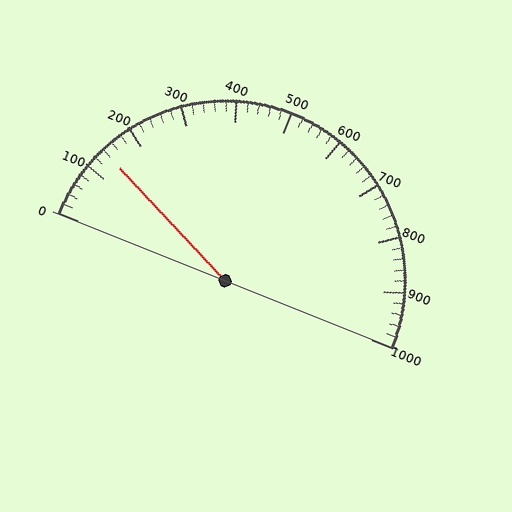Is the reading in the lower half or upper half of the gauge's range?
The reading is in the lower half of the range (0 to 1000).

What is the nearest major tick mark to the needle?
The nearest major tick mark is 100.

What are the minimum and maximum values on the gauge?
The gauge ranges from 0 to 1000.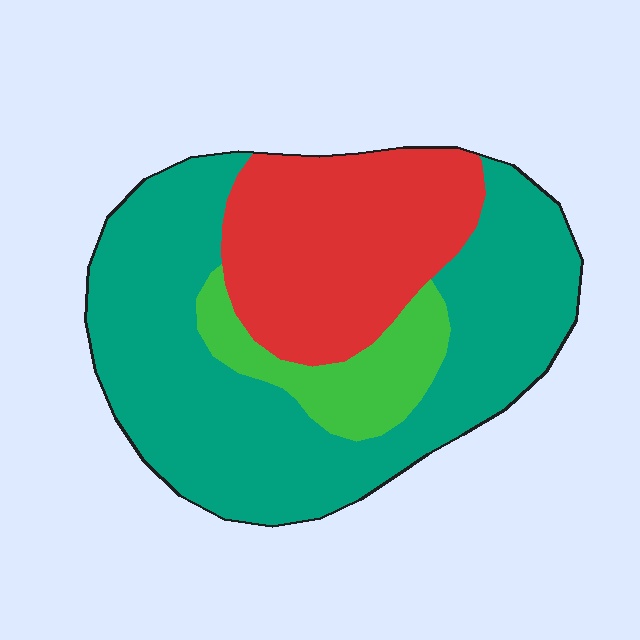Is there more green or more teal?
Teal.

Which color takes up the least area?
Green, at roughly 10%.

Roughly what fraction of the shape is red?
Red covers around 30% of the shape.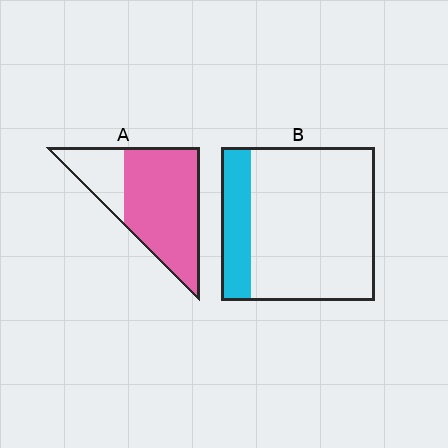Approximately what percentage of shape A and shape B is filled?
A is approximately 75% and B is approximately 20%.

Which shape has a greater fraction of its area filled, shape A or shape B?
Shape A.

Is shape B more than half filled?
No.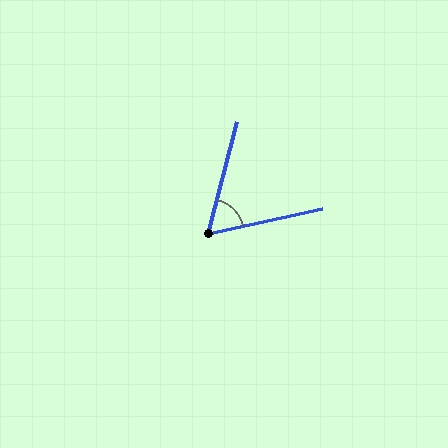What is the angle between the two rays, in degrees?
Approximately 64 degrees.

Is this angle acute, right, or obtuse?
It is acute.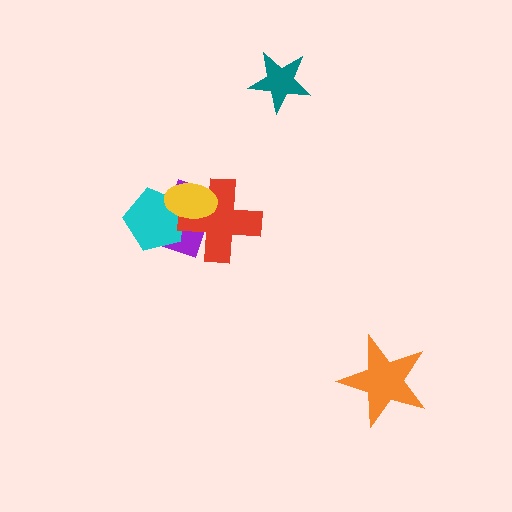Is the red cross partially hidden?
Yes, it is partially covered by another shape.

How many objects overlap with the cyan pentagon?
3 objects overlap with the cyan pentagon.